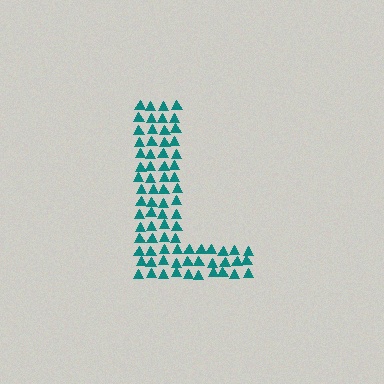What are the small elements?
The small elements are triangles.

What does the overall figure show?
The overall figure shows the letter L.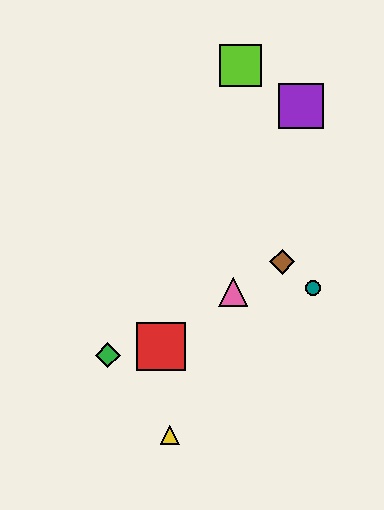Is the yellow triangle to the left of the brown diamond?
Yes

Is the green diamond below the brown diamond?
Yes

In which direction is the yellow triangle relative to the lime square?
The yellow triangle is below the lime square.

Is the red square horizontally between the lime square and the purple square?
No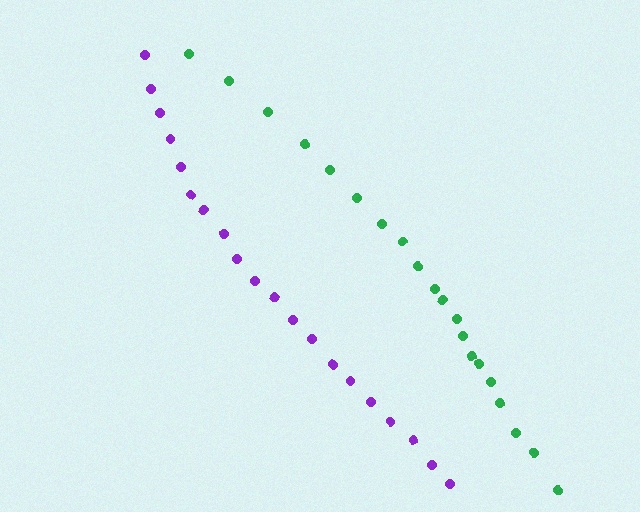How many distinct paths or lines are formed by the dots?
There are 2 distinct paths.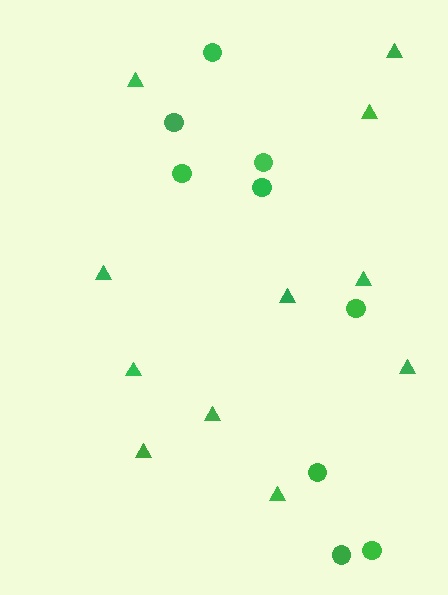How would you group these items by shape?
There are 2 groups: one group of circles (9) and one group of triangles (11).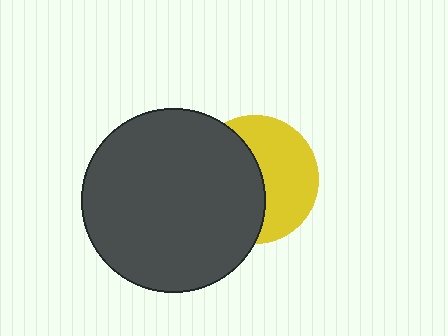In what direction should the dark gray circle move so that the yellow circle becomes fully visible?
The dark gray circle should move left. That is the shortest direction to clear the overlap and leave the yellow circle fully visible.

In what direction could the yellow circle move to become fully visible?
The yellow circle could move right. That would shift it out from behind the dark gray circle entirely.